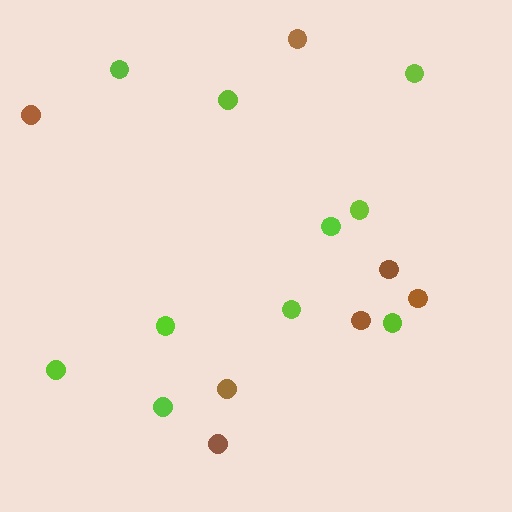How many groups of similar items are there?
There are 2 groups: one group of lime circles (10) and one group of brown circles (7).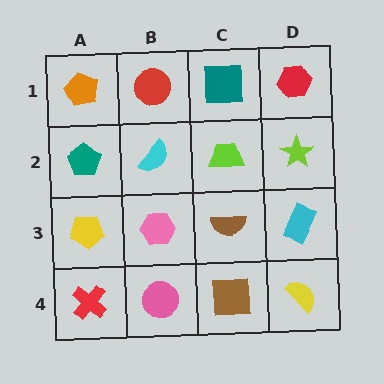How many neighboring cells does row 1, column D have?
2.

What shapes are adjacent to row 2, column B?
A red circle (row 1, column B), a pink hexagon (row 3, column B), a teal pentagon (row 2, column A), a lime trapezoid (row 2, column C).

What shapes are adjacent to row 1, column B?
A cyan semicircle (row 2, column B), an orange pentagon (row 1, column A), a teal square (row 1, column C).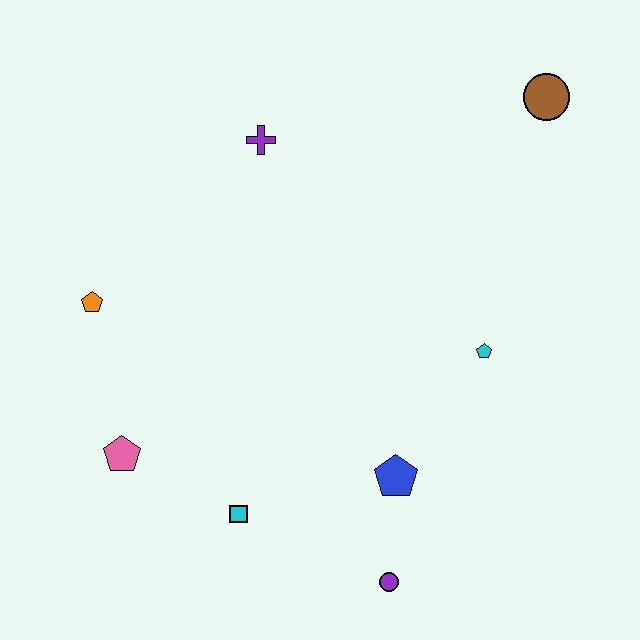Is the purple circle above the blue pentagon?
No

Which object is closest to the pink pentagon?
The cyan square is closest to the pink pentagon.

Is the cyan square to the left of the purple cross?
Yes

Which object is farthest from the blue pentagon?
The brown circle is farthest from the blue pentagon.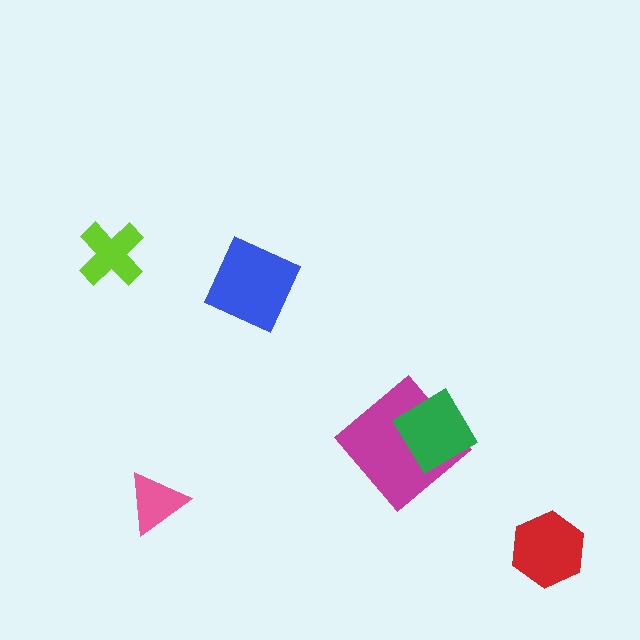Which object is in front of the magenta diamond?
The green diamond is in front of the magenta diamond.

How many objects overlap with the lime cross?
0 objects overlap with the lime cross.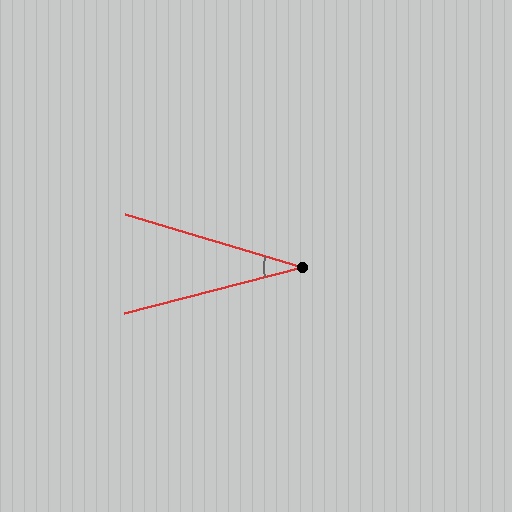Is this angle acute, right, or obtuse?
It is acute.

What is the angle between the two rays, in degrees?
Approximately 31 degrees.